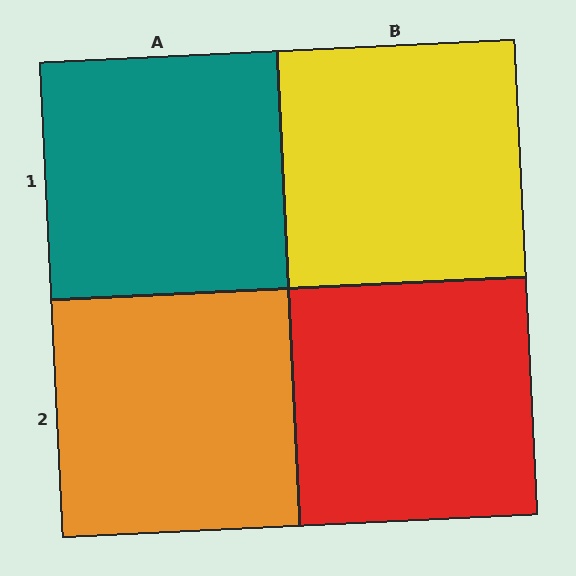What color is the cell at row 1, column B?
Yellow.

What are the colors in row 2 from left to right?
Orange, red.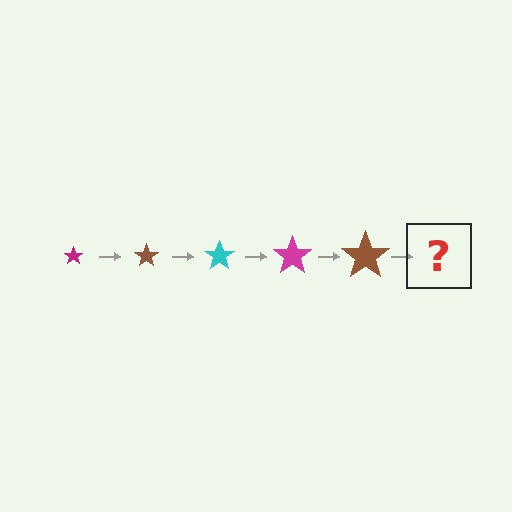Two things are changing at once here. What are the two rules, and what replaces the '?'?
The two rules are that the star grows larger each step and the color cycles through magenta, brown, and cyan. The '?' should be a cyan star, larger than the previous one.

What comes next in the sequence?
The next element should be a cyan star, larger than the previous one.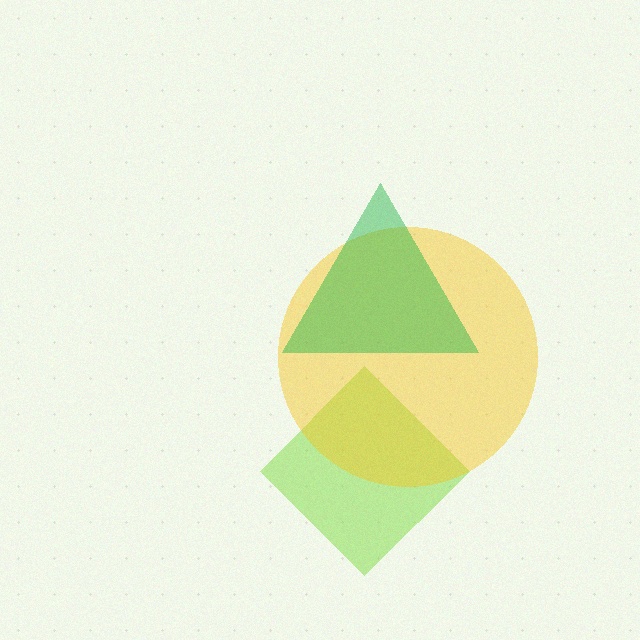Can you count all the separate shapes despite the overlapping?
Yes, there are 3 separate shapes.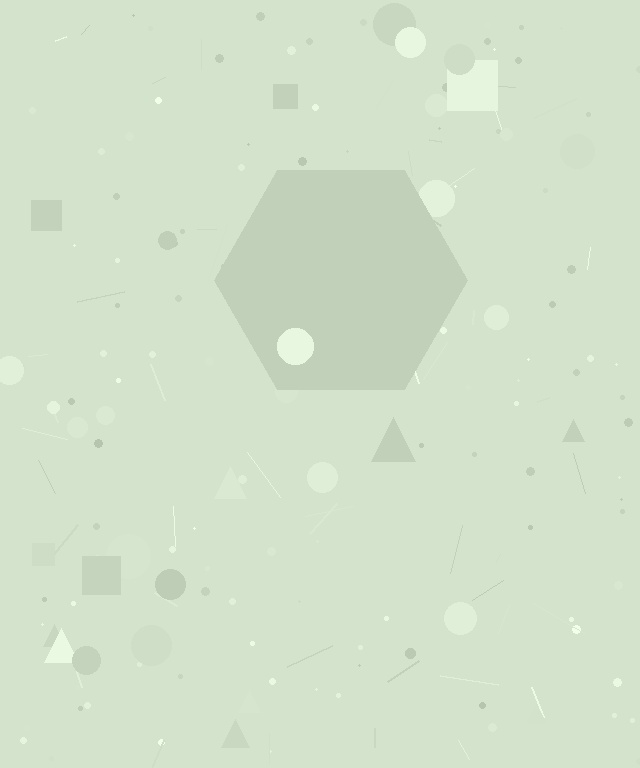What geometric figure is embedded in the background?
A hexagon is embedded in the background.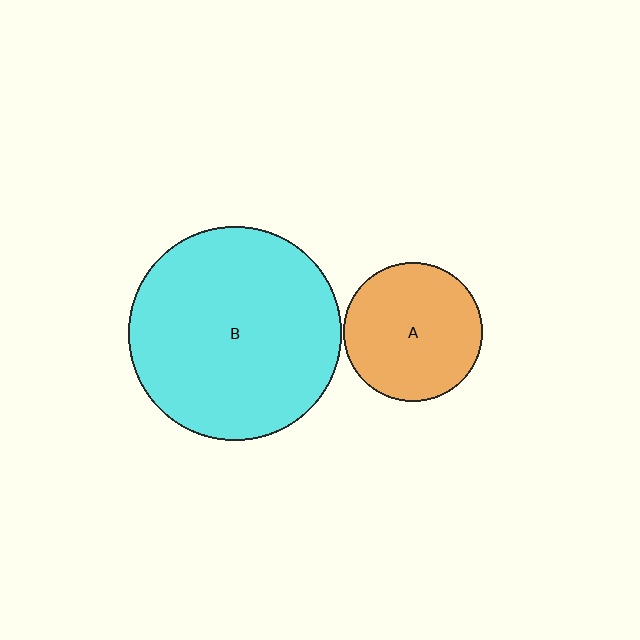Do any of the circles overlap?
No, none of the circles overlap.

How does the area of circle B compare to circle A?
Approximately 2.4 times.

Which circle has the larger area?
Circle B (cyan).